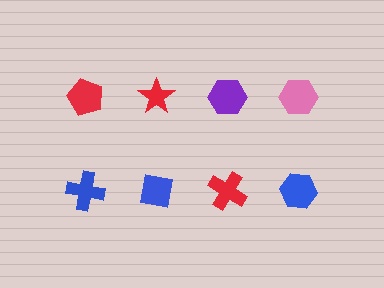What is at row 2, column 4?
A blue hexagon.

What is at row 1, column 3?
A purple hexagon.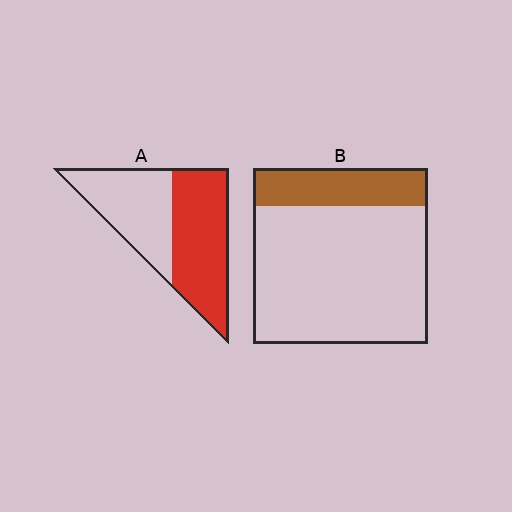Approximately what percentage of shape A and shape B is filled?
A is approximately 55% and B is approximately 20%.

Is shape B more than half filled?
No.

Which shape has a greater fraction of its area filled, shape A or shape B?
Shape A.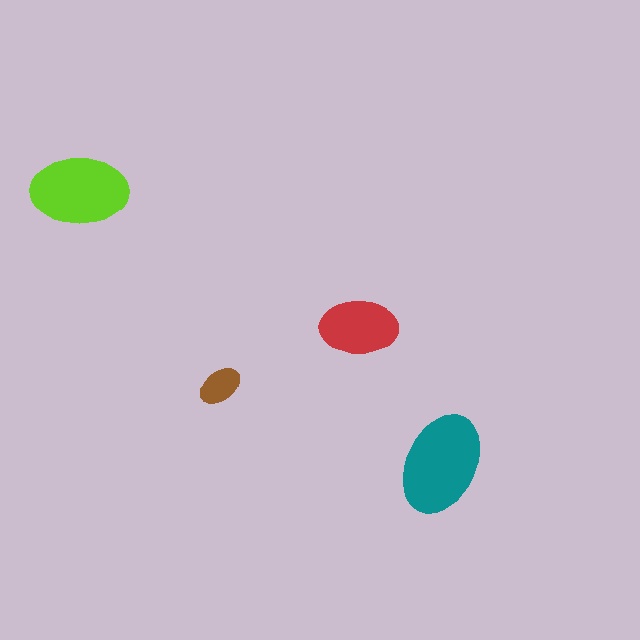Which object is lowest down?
The teal ellipse is bottommost.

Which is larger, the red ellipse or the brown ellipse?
The red one.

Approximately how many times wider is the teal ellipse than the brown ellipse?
About 2.5 times wider.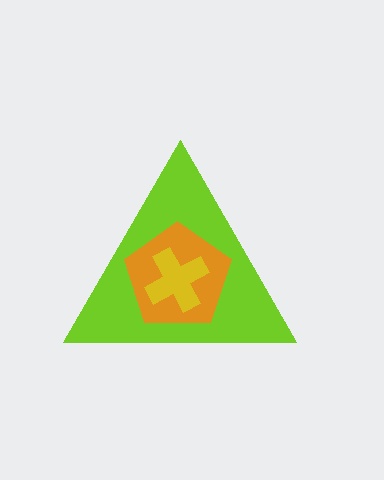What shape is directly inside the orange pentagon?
The yellow cross.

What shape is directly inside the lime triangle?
The orange pentagon.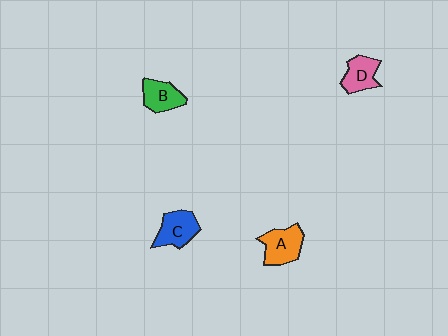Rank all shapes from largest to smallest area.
From largest to smallest: A (orange), C (blue), B (green), D (pink).